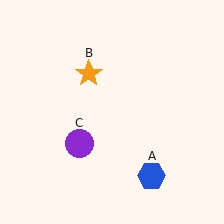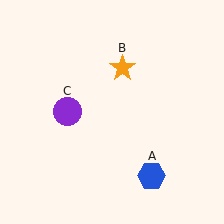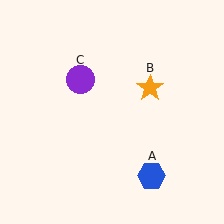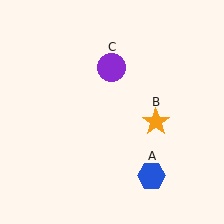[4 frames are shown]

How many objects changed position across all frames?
2 objects changed position: orange star (object B), purple circle (object C).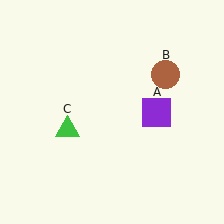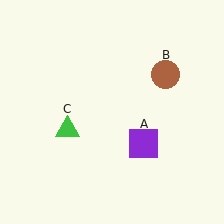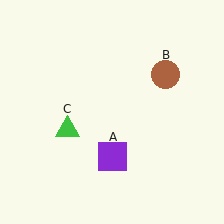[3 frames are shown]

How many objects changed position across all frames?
1 object changed position: purple square (object A).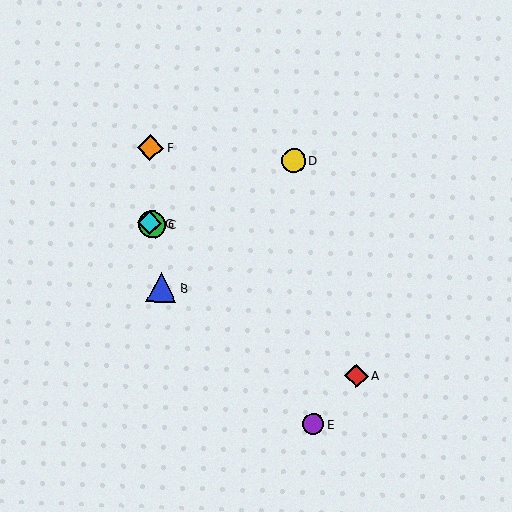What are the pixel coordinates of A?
Object A is at (356, 376).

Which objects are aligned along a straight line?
Objects A, C, G are aligned along a straight line.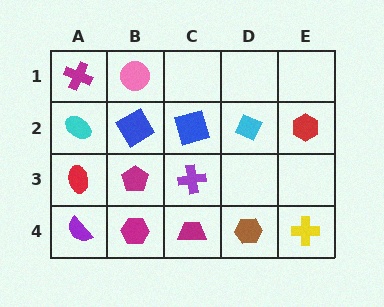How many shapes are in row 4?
5 shapes.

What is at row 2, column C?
A blue square.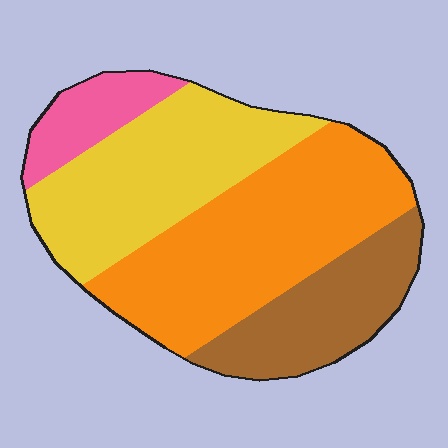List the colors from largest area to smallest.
From largest to smallest: orange, yellow, brown, pink.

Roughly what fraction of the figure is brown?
Brown covers around 20% of the figure.